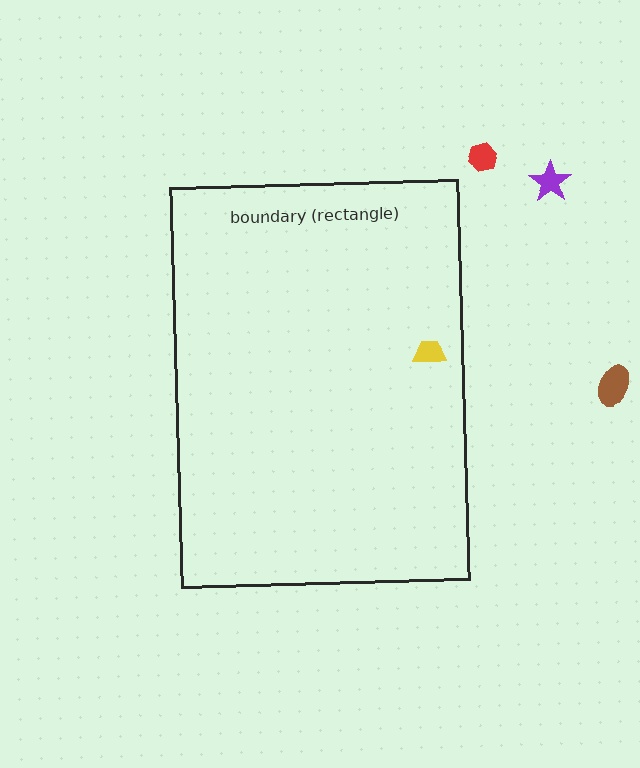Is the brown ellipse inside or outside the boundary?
Outside.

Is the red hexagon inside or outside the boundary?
Outside.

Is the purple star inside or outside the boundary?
Outside.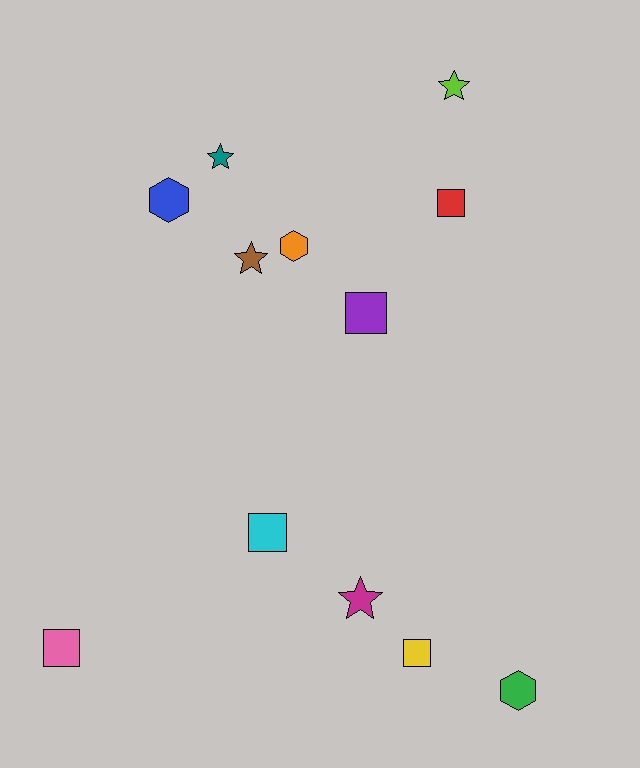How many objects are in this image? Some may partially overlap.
There are 12 objects.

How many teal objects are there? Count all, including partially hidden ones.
There is 1 teal object.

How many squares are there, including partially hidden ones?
There are 5 squares.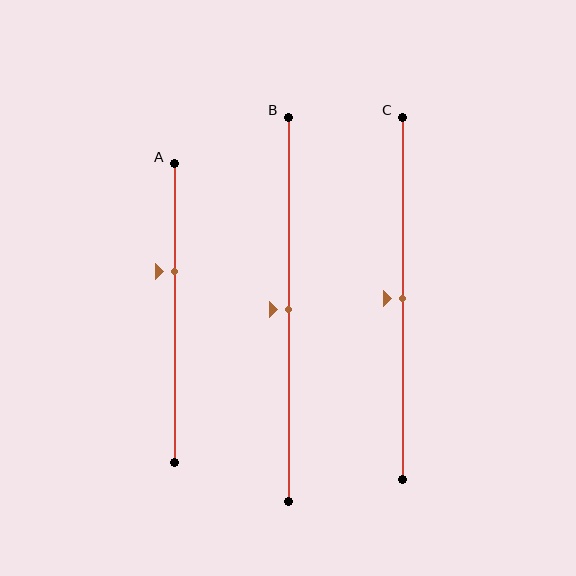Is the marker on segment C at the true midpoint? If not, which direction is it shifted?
Yes, the marker on segment C is at the true midpoint.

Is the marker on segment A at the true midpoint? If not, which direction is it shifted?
No, the marker on segment A is shifted upward by about 14% of the segment length.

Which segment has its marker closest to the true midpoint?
Segment B has its marker closest to the true midpoint.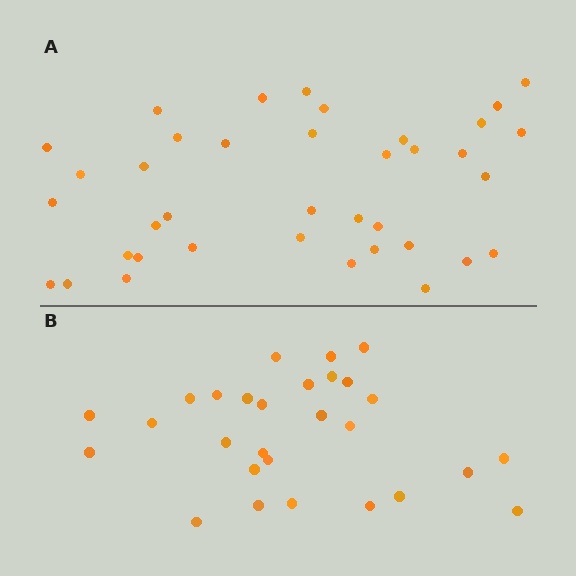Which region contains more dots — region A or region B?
Region A (the top region) has more dots.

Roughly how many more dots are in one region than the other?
Region A has roughly 10 or so more dots than region B.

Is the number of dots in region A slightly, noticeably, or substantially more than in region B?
Region A has noticeably more, but not dramatically so. The ratio is roughly 1.4 to 1.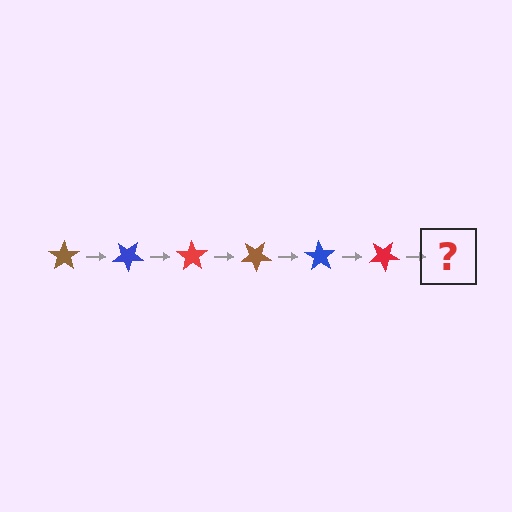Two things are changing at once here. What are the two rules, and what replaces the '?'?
The two rules are that it rotates 35 degrees each step and the color cycles through brown, blue, and red. The '?' should be a brown star, rotated 210 degrees from the start.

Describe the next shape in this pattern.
It should be a brown star, rotated 210 degrees from the start.